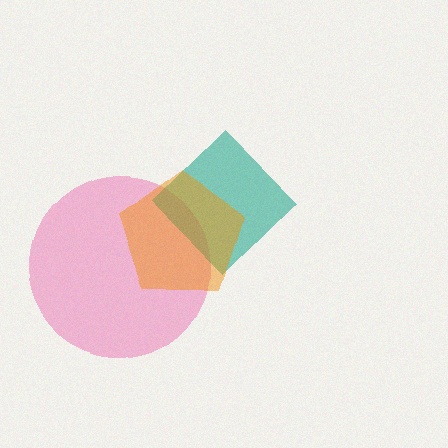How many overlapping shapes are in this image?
There are 3 overlapping shapes in the image.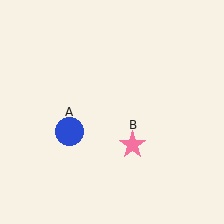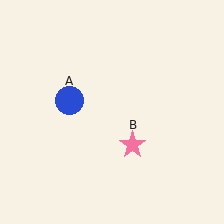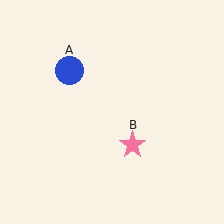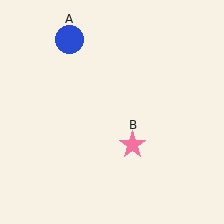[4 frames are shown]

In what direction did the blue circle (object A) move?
The blue circle (object A) moved up.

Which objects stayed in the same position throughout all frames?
Pink star (object B) remained stationary.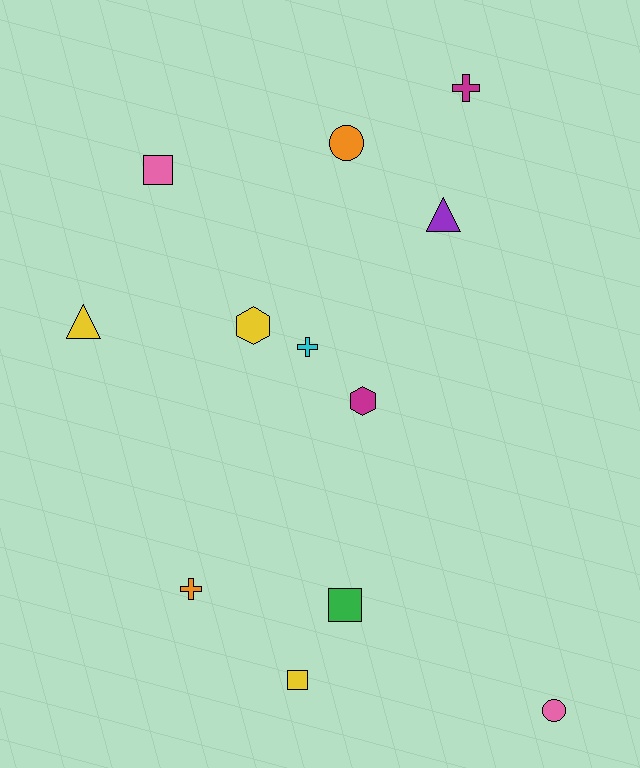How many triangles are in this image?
There are 2 triangles.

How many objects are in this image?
There are 12 objects.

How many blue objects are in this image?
There are no blue objects.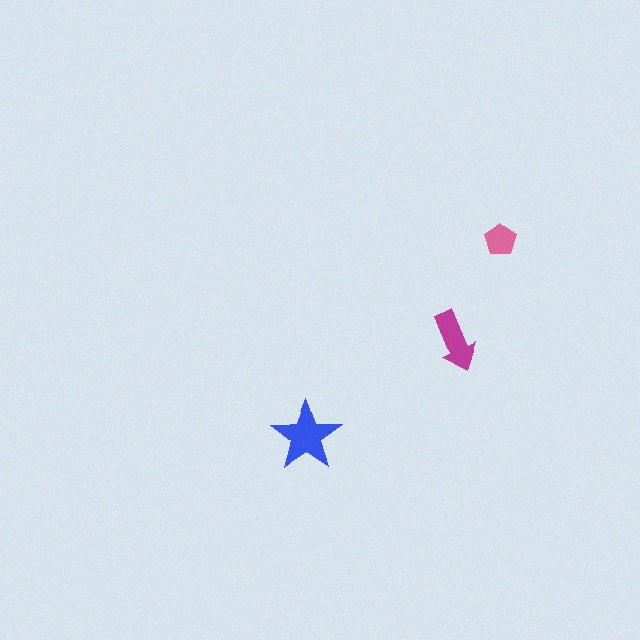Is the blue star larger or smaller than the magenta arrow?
Larger.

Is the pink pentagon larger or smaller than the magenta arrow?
Smaller.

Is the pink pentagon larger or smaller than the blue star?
Smaller.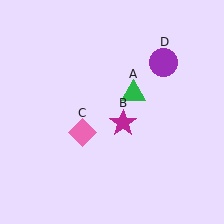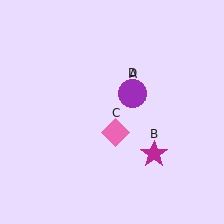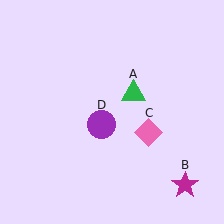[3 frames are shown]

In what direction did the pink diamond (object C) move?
The pink diamond (object C) moved right.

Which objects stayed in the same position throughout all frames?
Green triangle (object A) remained stationary.